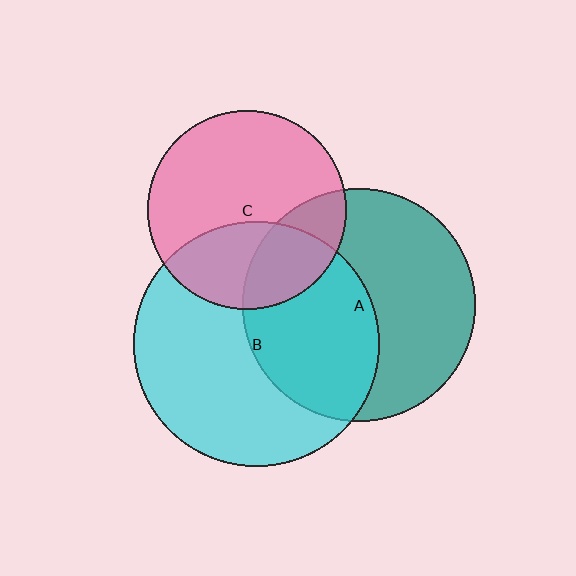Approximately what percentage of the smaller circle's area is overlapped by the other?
Approximately 25%.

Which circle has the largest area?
Circle B (cyan).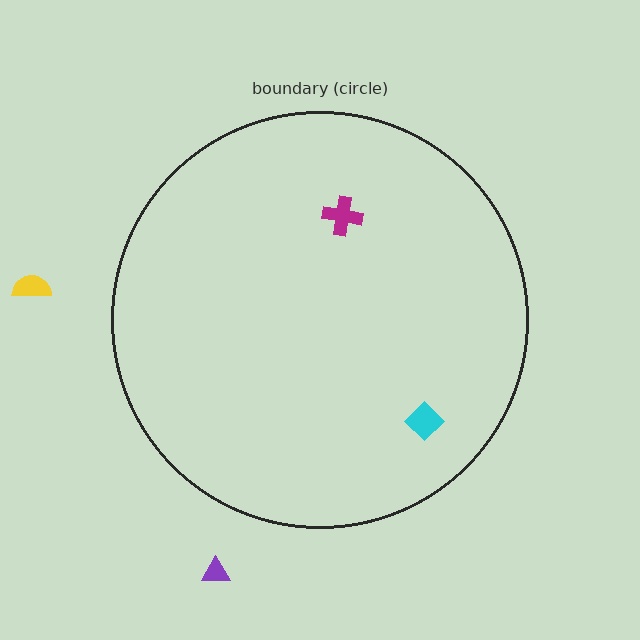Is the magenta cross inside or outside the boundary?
Inside.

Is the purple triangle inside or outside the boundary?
Outside.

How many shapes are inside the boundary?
2 inside, 2 outside.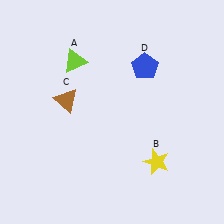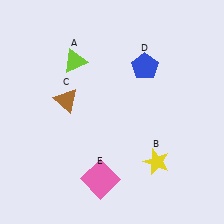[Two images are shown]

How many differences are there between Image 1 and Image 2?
There is 1 difference between the two images.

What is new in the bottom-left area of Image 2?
A pink square (E) was added in the bottom-left area of Image 2.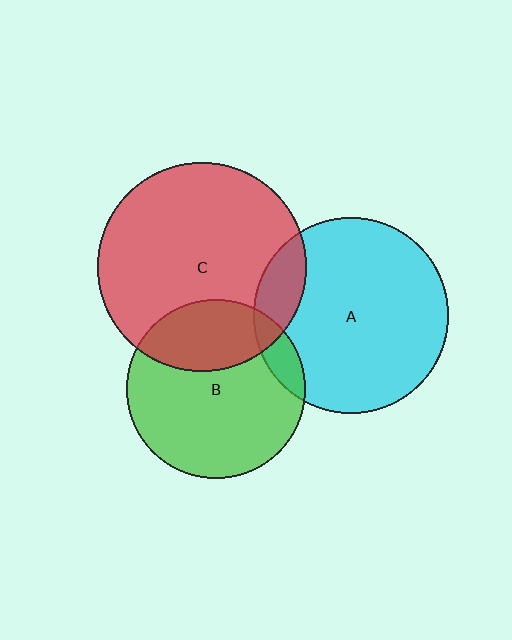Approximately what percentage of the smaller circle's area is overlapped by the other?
Approximately 15%.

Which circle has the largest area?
Circle C (red).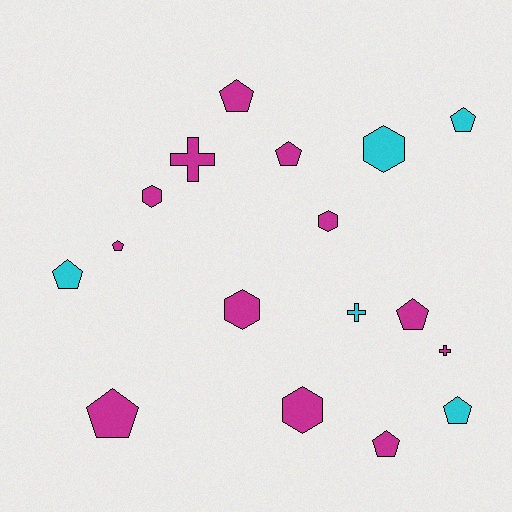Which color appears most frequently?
Magenta, with 12 objects.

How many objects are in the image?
There are 17 objects.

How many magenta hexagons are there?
There are 4 magenta hexagons.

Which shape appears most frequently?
Pentagon, with 9 objects.